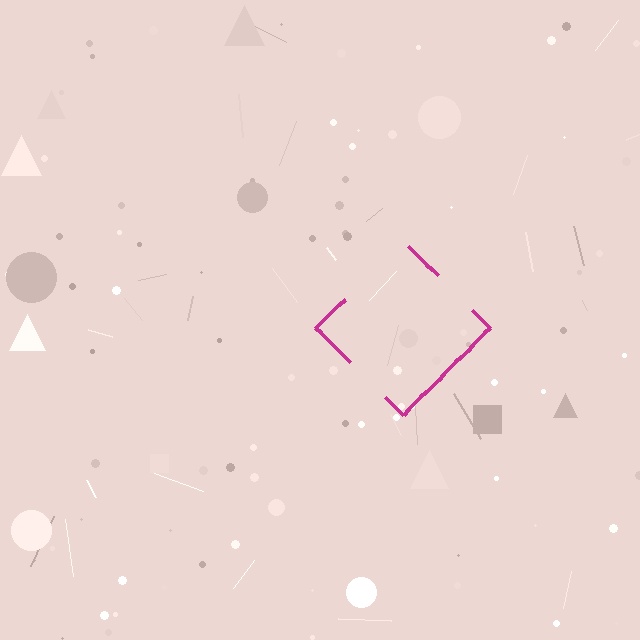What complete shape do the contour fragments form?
The contour fragments form a diamond.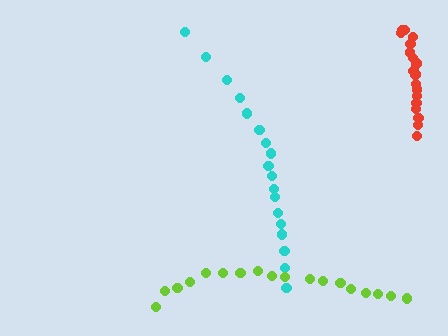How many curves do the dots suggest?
There are 3 distinct paths.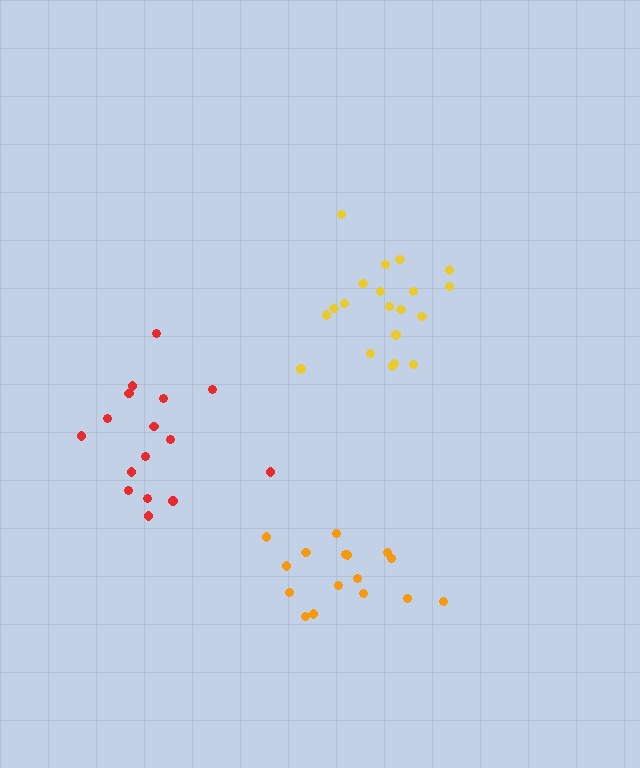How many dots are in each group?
Group 1: 16 dots, Group 2: 20 dots, Group 3: 16 dots (52 total).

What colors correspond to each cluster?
The clusters are colored: orange, yellow, red.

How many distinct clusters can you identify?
There are 3 distinct clusters.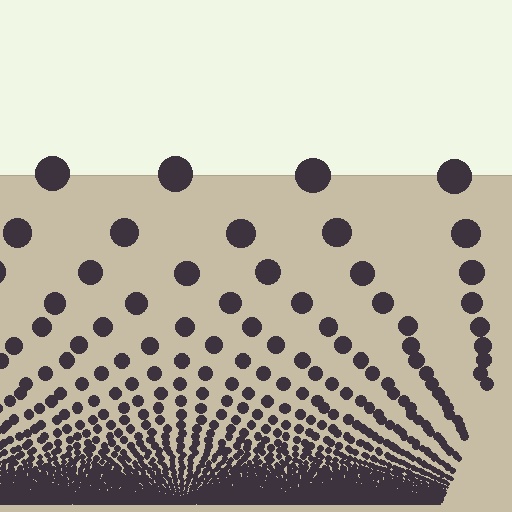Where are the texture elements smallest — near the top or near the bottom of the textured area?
Near the bottom.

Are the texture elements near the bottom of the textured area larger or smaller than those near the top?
Smaller. The gradient is inverted — elements near the bottom are smaller and denser.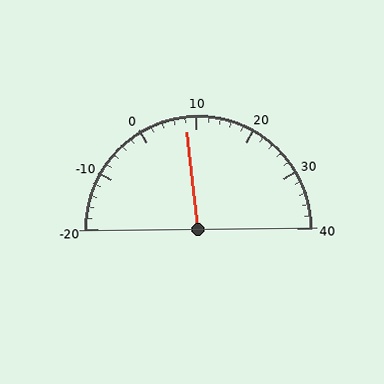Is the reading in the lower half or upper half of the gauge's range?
The reading is in the lower half of the range (-20 to 40).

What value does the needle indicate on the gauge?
The needle indicates approximately 8.